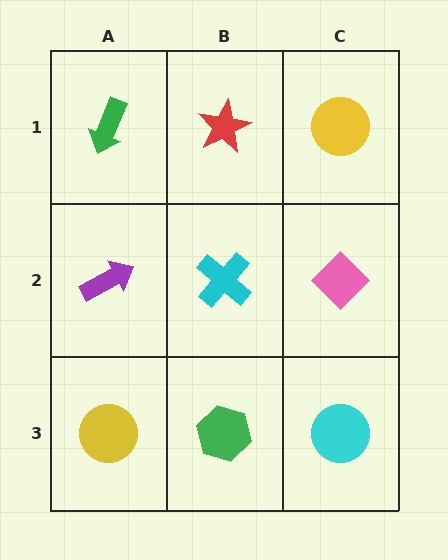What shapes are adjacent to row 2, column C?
A yellow circle (row 1, column C), a cyan circle (row 3, column C), a cyan cross (row 2, column B).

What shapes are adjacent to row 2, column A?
A green arrow (row 1, column A), a yellow circle (row 3, column A), a cyan cross (row 2, column B).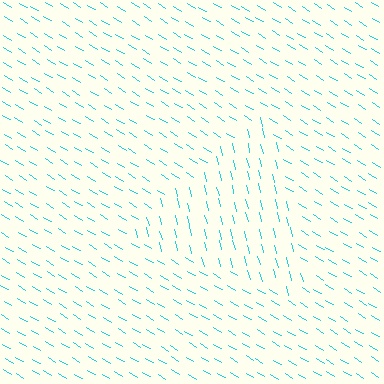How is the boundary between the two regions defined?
The boundary is defined purely by a change in line orientation (approximately 45 degrees difference). All lines are the same color and thickness.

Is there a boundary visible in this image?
Yes, there is a texture boundary formed by a change in line orientation.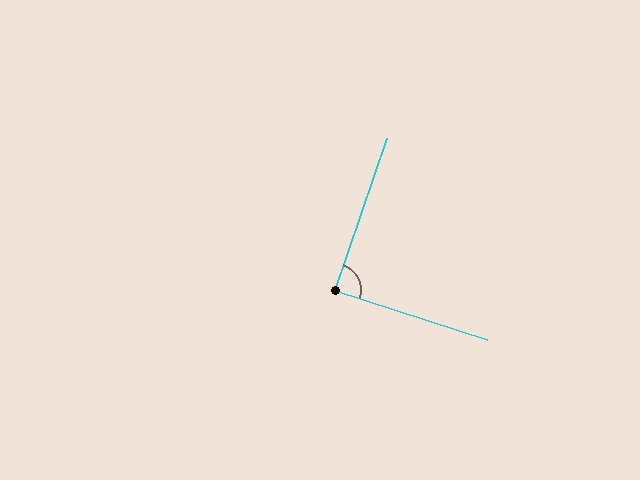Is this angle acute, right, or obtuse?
It is approximately a right angle.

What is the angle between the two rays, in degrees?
Approximately 89 degrees.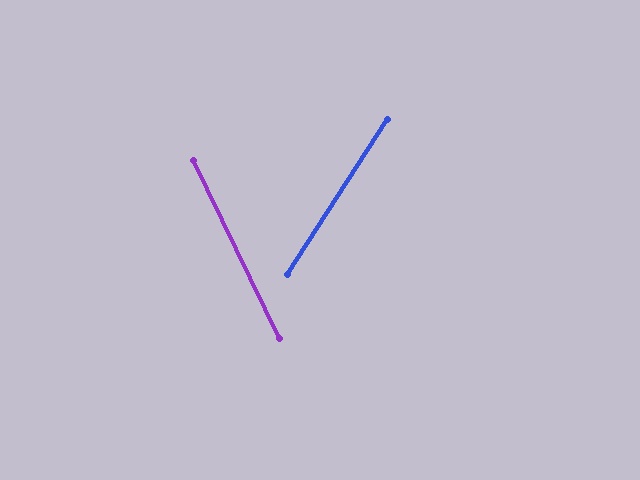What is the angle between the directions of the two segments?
Approximately 59 degrees.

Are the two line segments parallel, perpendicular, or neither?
Neither parallel nor perpendicular — they differ by about 59°.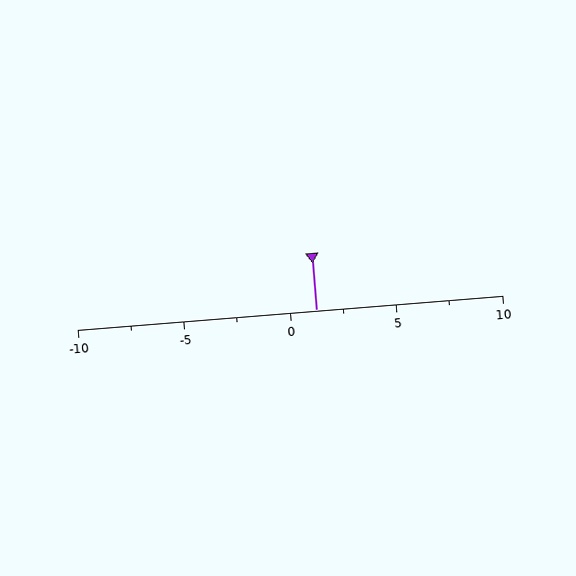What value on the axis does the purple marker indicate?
The marker indicates approximately 1.2.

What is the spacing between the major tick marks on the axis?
The major ticks are spaced 5 apart.